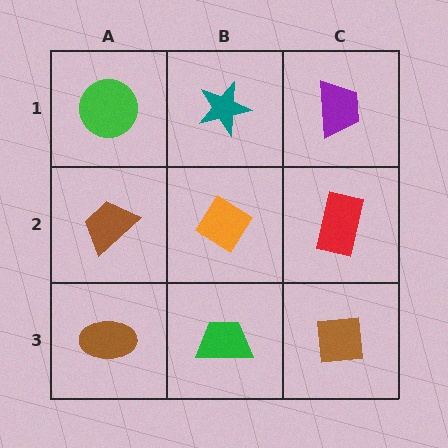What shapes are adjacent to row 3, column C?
A red rectangle (row 2, column C), a green trapezoid (row 3, column B).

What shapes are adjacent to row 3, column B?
An orange diamond (row 2, column B), a brown ellipse (row 3, column A), a brown square (row 3, column C).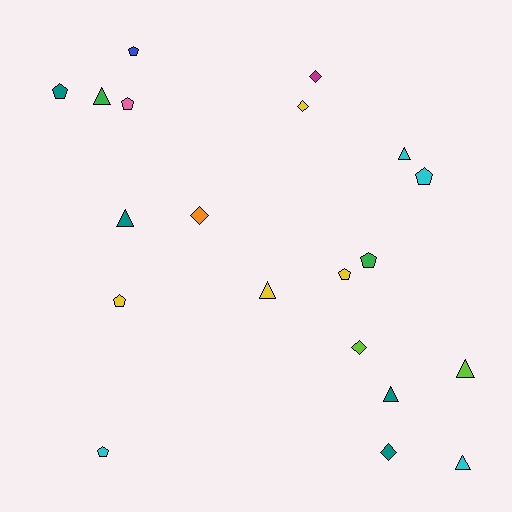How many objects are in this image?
There are 20 objects.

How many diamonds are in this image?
There are 5 diamonds.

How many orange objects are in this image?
There is 1 orange object.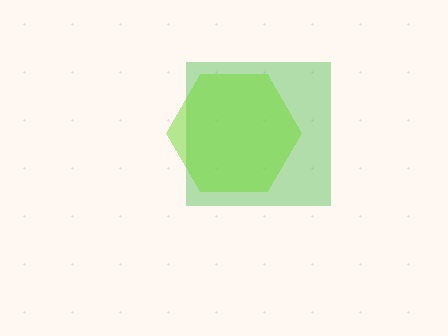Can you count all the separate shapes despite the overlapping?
Yes, there are 2 separate shapes.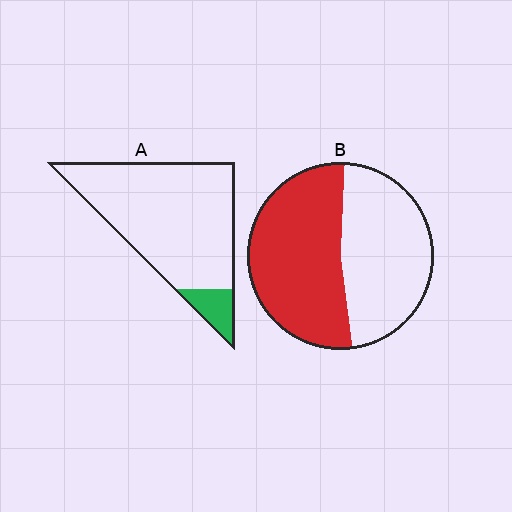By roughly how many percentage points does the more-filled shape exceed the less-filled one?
By roughly 40 percentage points (B over A).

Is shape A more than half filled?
No.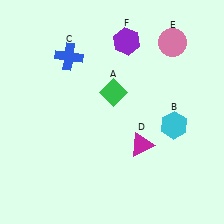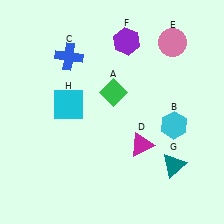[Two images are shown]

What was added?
A teal triangle (G), a cyan square (H) were added in Image 2.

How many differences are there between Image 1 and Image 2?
There are 2 differences between the two images.